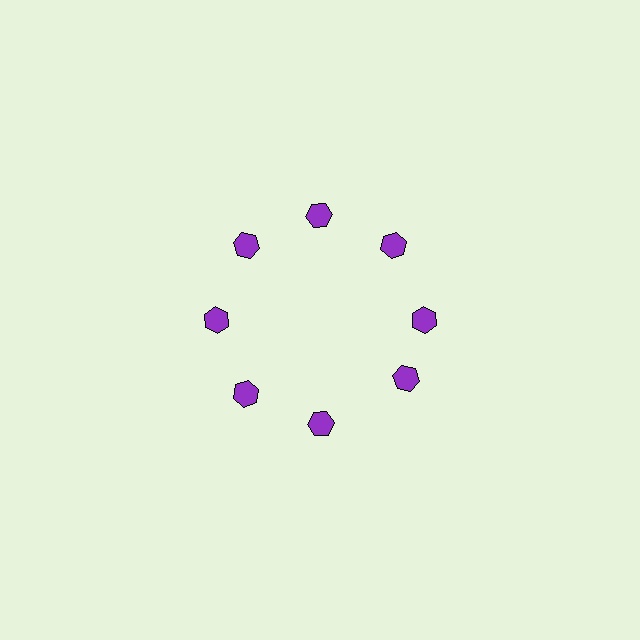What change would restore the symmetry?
The symmetry would be restored by rotating it back into even spacing with its neighbors so that all 8 hexagons sit at equal angles and equal distance from the center.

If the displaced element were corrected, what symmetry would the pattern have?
It would have 8-fold rotational symmetry — the pattern would map onto itself every 45 degrees.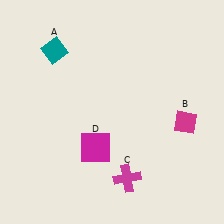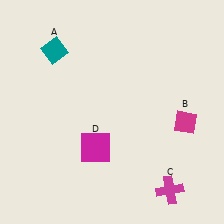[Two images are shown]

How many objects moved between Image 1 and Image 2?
1 object moved between the two images.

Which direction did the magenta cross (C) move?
The magenta cross (C) moved right.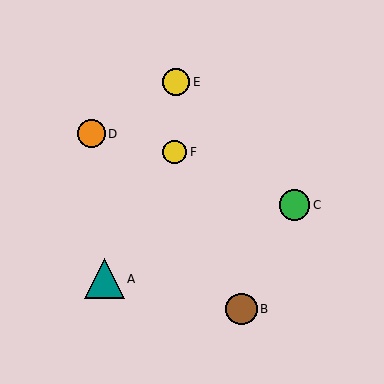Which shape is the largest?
The teal triangle (labeled A) is the largest.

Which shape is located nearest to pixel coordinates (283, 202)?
The green circle (labeled C) at (294, 205) is nearest to that location.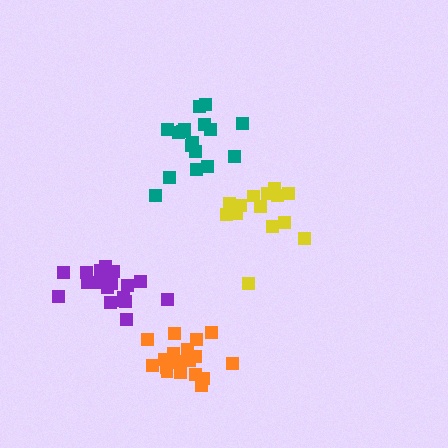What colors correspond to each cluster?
The clusters are colored: teal, purple, orange, yellow.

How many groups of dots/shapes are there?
There are 4 groups.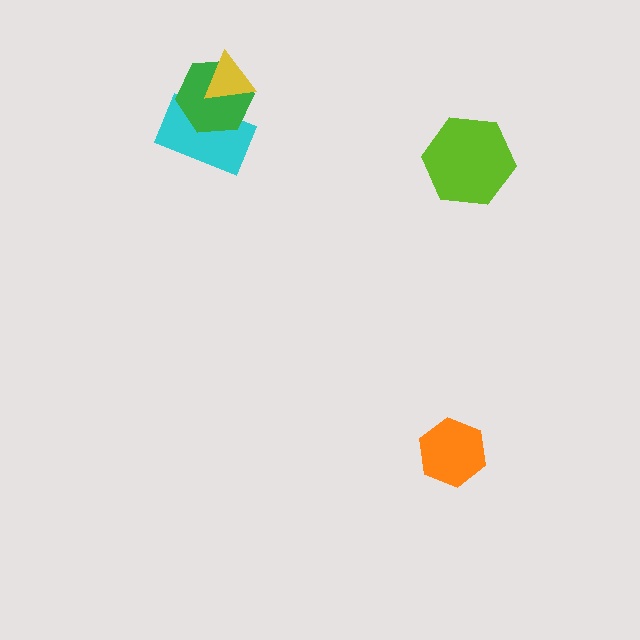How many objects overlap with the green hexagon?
2 objects overlap with the green hexagon.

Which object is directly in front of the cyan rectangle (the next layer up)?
The green hexagon is directly in front of the cyan rectangle.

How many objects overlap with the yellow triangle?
2 objects overlap with the yellow triangle.